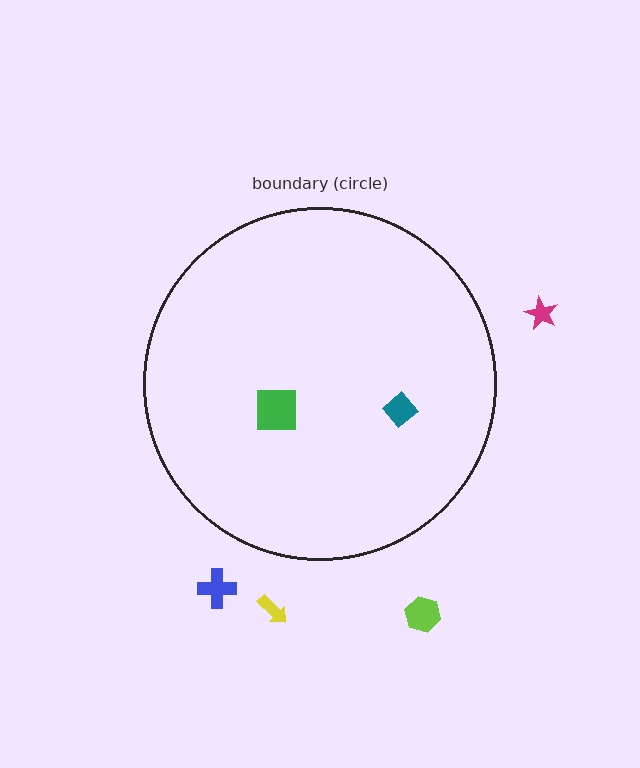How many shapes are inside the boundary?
2 inside, 4 outside.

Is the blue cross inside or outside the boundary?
Outside.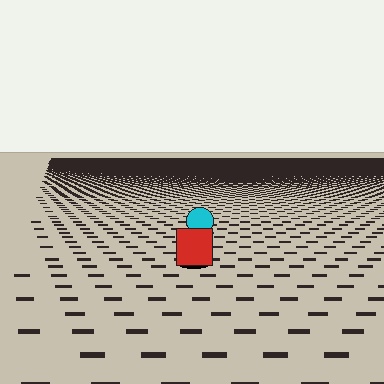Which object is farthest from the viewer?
The cyan circle is farthest from the viewer. It appears smaller and the ground texture around it is denser.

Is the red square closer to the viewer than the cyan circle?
Yes. The red square is closer — you can tell from the texture gradient: the ground texture is coarser near it.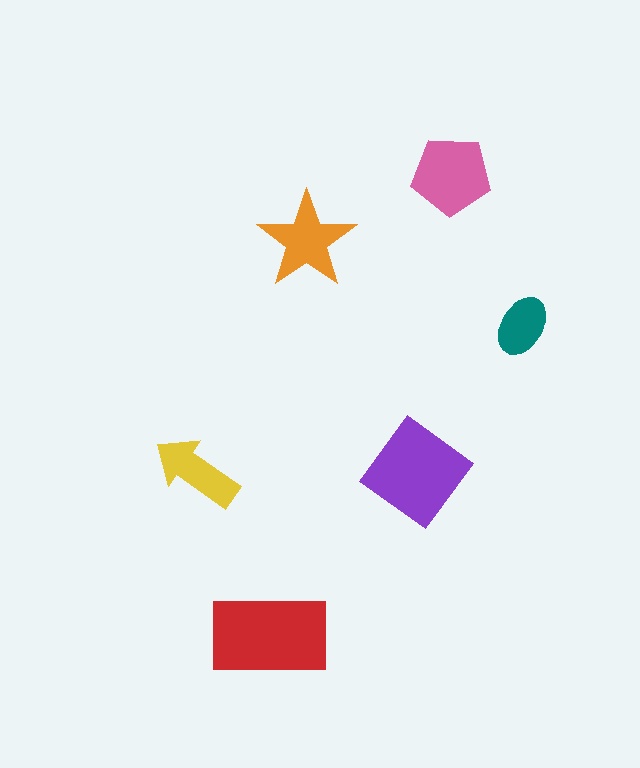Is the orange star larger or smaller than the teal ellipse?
Larger.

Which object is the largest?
The red rectangle.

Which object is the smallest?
The teal ellipse.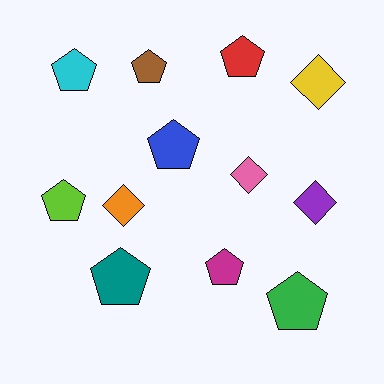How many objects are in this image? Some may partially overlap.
There are 12 objects.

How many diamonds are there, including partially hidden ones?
There are 4 diamonds.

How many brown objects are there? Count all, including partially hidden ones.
There is 1 brown object.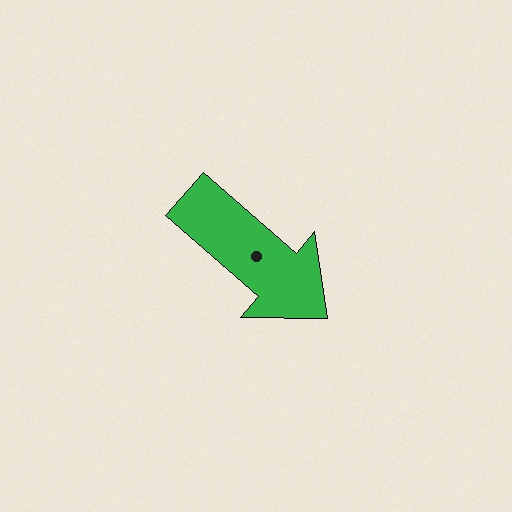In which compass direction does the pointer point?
Southeast.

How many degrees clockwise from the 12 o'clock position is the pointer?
Approximately 131 degrees.